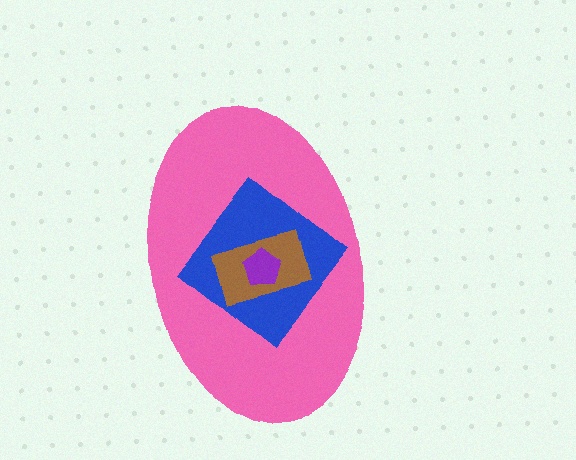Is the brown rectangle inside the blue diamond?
Yes.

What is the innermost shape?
The purple pentagon.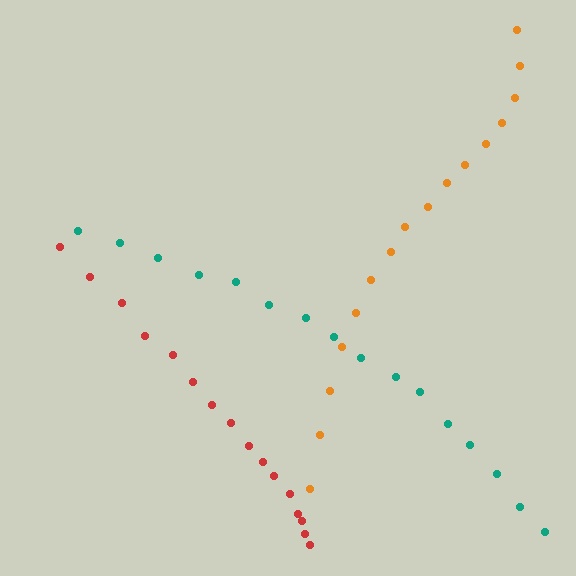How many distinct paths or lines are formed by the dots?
There are 3 distinct paths.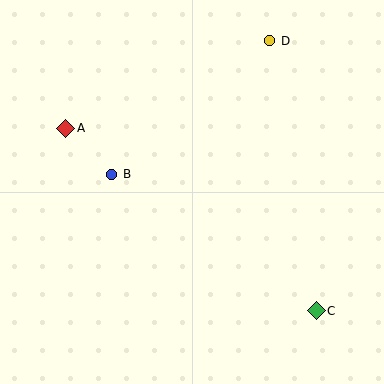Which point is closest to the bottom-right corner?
Point C is closest to the bottom-right corner.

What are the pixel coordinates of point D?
Point D is at (270, 41).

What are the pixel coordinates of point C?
Point C is at (316, 311).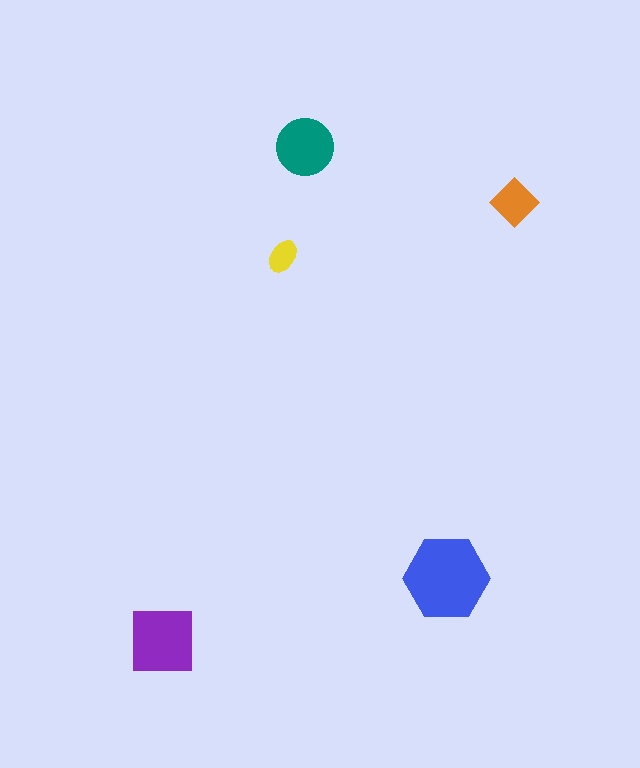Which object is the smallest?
The yellow ellipse.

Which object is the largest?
The blue hexagon.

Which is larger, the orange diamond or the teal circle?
The teal circle.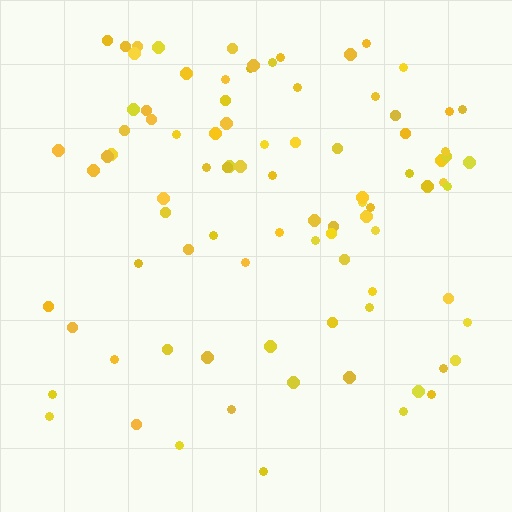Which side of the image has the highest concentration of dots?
The top.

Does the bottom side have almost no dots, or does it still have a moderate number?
Still a moderate number, just noticeably fewer than the top.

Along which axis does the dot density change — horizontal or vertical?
Vertical.